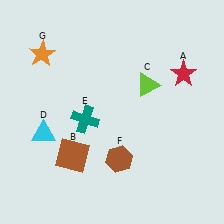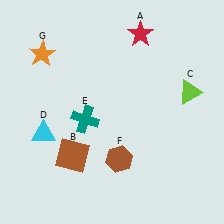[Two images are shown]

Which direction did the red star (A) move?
The red star (A) moved left.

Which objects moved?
The objects that moved are: the red star (A), the lime triangle (C).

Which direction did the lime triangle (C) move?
The lime triangle (C) moved right.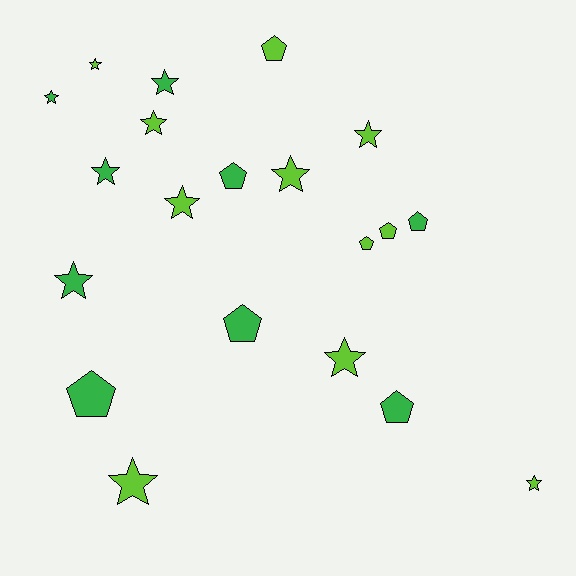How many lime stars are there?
There are 8 lime stars.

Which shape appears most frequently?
Star, with 12 objects.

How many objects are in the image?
There are 20 objects.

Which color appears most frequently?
Lime, with 11 objects.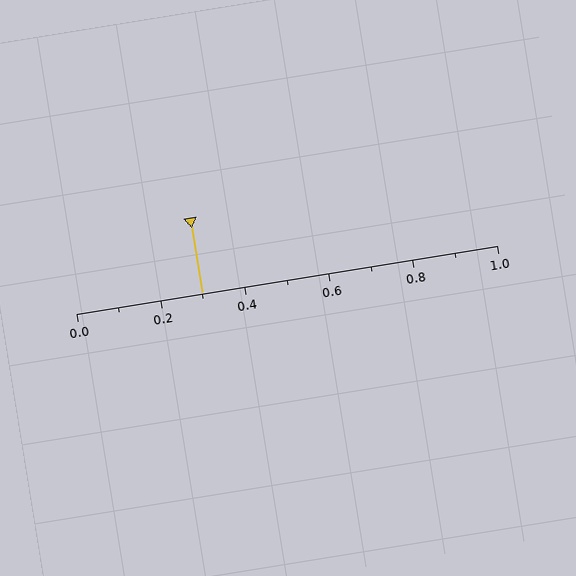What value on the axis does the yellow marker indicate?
The marker indicates approximately 0.3.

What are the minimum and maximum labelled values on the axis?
The axis runs from 0.0 to 1.0.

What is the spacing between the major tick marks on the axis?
The major ticks are spaced 0.2 apart.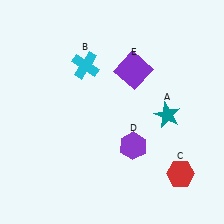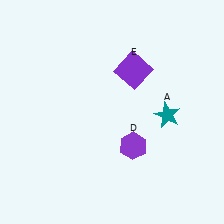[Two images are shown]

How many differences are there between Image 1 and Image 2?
There are 2 differences between the two images.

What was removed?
The red hexagon (C), the cyan cross (B) were removed in Image 2.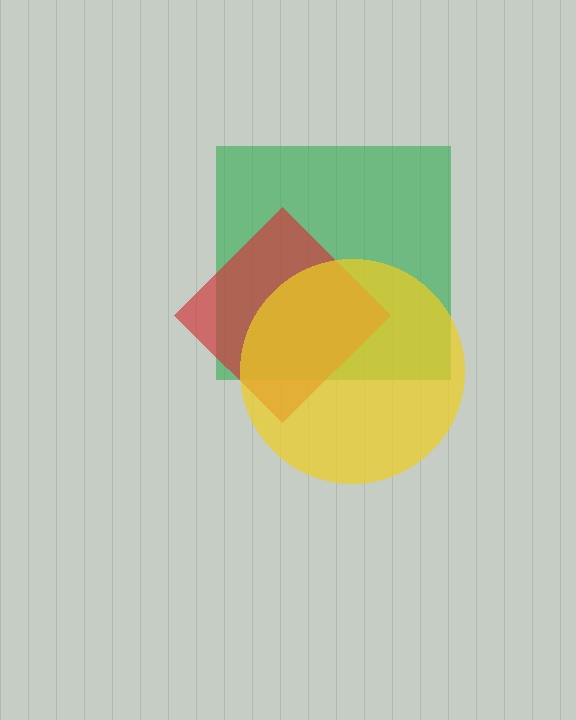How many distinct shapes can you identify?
There are 3 distinct shapes: a green square, a red diamond, a yellow circle.